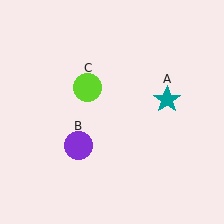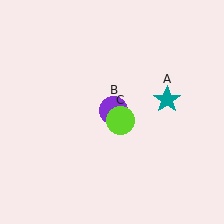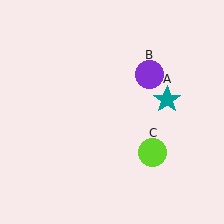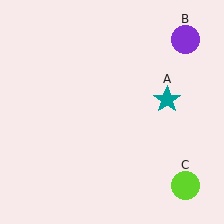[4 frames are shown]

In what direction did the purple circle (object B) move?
The purple circle (object B) moved up and to the right.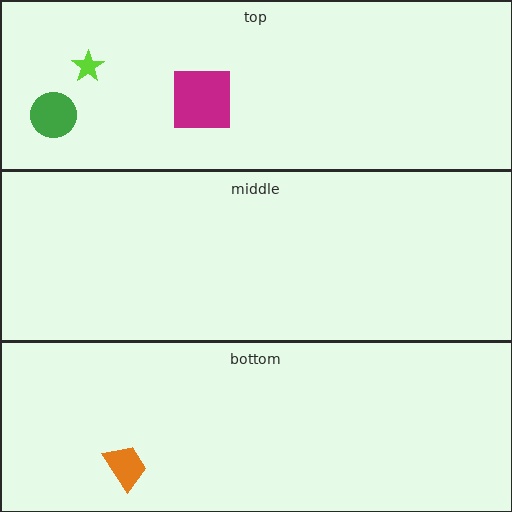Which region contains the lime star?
The top region.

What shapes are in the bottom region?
The orange trapezoid.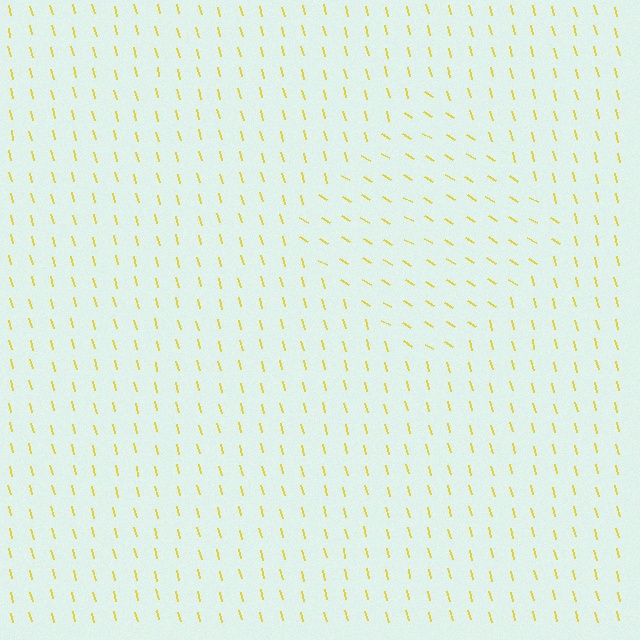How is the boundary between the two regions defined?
The boundary is defined purely by a change in line orientation (approximately 45 degrees difference). All lines are the same color and thickness.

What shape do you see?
I see a diamond.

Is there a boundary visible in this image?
Yes, there is a texture boundary formed by a change in line orientation.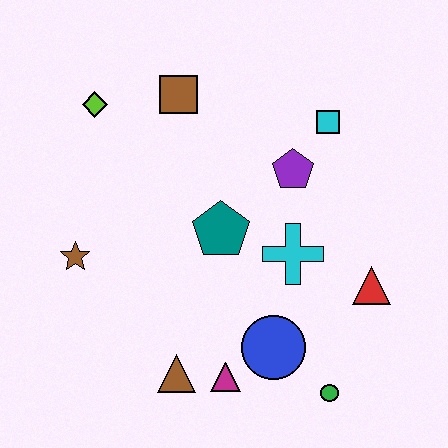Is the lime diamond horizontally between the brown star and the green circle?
Yes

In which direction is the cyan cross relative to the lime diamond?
The cyan cross is to the right of the lime diamond.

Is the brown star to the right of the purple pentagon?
No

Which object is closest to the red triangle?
The cyan cross is closest to the red triangle.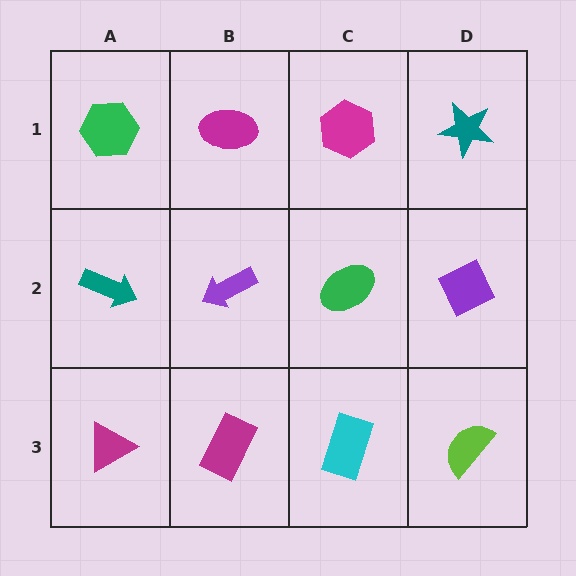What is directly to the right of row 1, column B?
A magenta hexagon.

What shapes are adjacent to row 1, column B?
A purple arrow (row 2, column B), a green hexagon (row 1, column A), a magenta hexagon (row 1, column C).